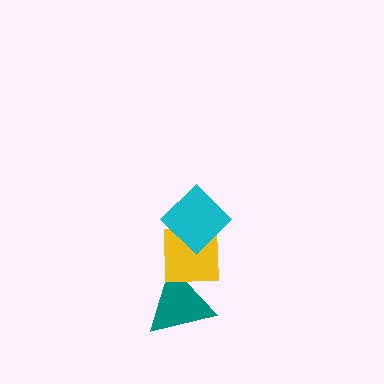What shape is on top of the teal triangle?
The yellow square is on top of the teal triangle.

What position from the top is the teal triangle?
The teal triangle is 3rd from the top.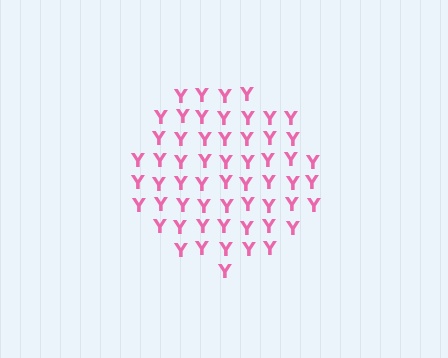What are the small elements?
The small elements are letter Y's.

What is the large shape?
The large shape is a circle.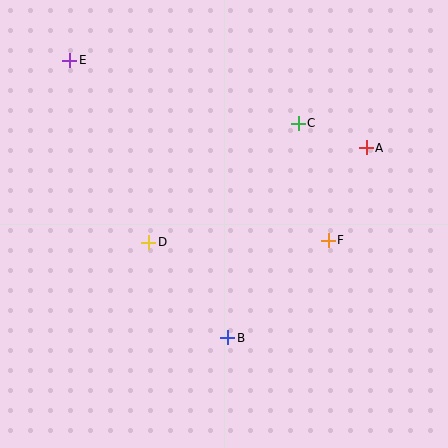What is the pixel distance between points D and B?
The distance between D and B is 124 pixels.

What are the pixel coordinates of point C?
Point C is at (298, 123).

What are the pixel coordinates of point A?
Point A is at (366, 148).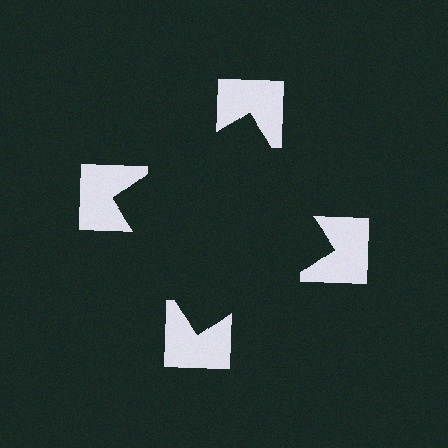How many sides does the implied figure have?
4 sides.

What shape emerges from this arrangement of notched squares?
An illusory square — its edges are inferred from the aligned wedge cuts in the notched squares, not physically drawn.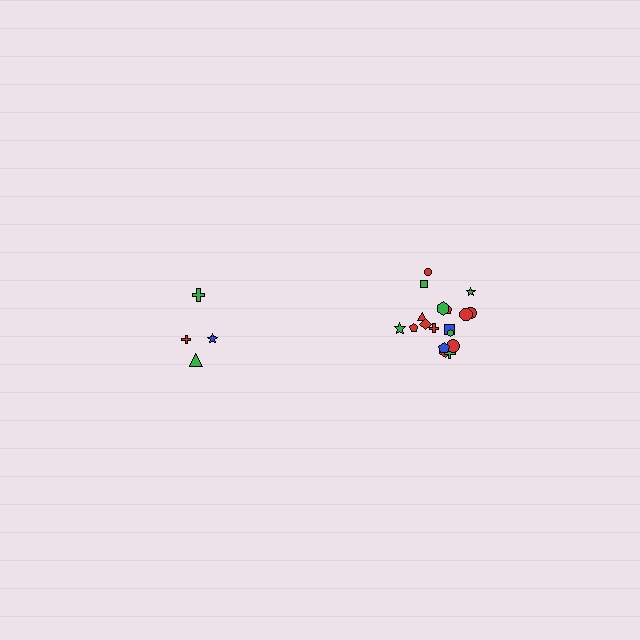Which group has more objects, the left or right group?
The right group.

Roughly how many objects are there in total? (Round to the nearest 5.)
Roughly 20 objects in total.